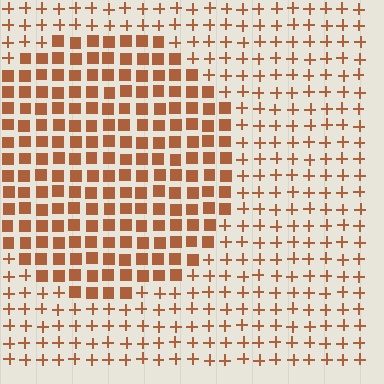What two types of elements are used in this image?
The image uses squares inside the circle region and plus signs outside it.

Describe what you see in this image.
The image is filled with small brown elements arranged in a uniform grid. A circle-shaped region contains squares, while the surrounding area contains plus signs. The boundary is defined purely by the change in element shape.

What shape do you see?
I see a circle.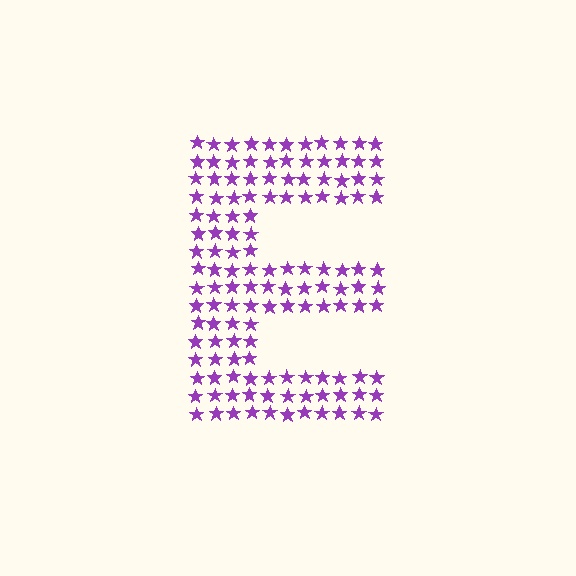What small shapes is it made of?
It is made of small stars.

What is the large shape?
The large shape is the letter E.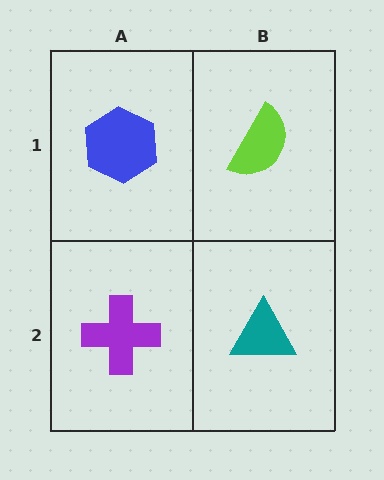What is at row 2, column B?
A teal triangle.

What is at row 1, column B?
A lime semicircle.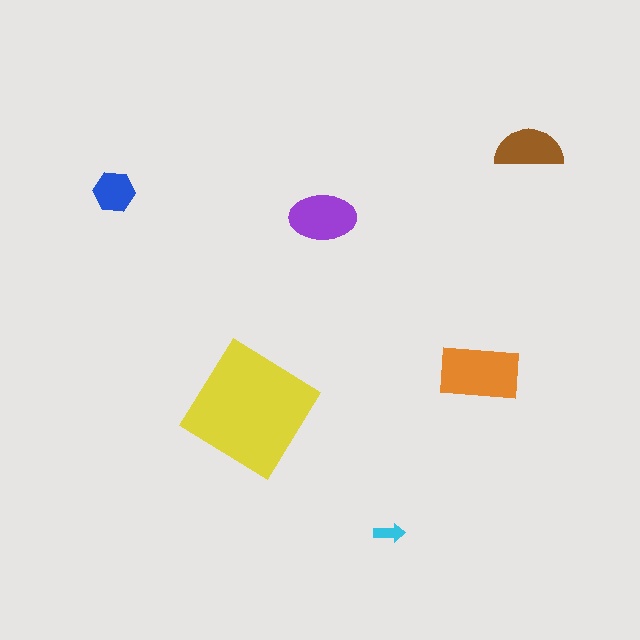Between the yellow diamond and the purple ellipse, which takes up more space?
The yellow diamond.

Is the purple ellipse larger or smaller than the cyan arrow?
Larger.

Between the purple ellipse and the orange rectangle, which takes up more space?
The orange rectangle.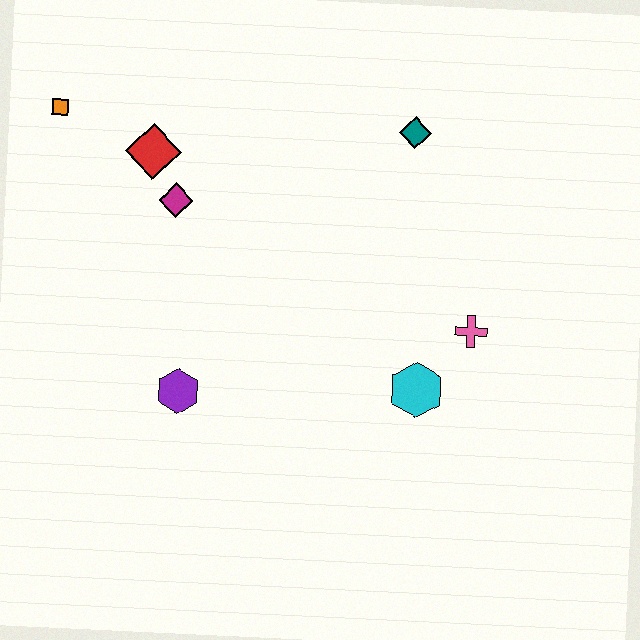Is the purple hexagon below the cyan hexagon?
Yes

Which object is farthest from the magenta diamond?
The pink cross is farthest from the magenta diamond.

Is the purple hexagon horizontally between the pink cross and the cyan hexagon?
No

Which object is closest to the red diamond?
The magenta diamond is closest to the red diamond.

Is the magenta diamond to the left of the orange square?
No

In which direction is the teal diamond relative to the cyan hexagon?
The teal diamond is above the cyan hexagon.